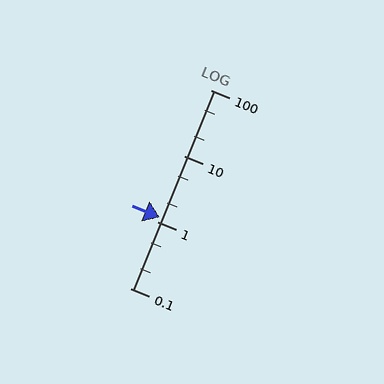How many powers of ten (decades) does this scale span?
The scale spans 3 decades, from 0.1 to 100.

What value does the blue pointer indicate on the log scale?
The pointer indicates approximately 1.2.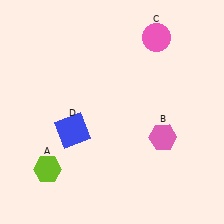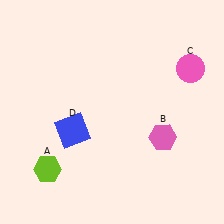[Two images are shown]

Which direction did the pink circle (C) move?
The pink circle (C) moved right.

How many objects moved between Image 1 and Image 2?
1 object moved between the two images.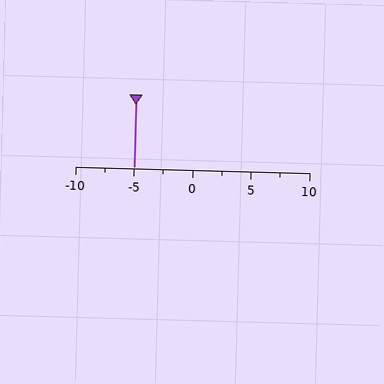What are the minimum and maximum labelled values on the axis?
The axis runs from -10 to 10.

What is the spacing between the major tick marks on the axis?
The major ticks are spaced 5 apart.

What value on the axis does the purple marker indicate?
The marker indicates approximately -5.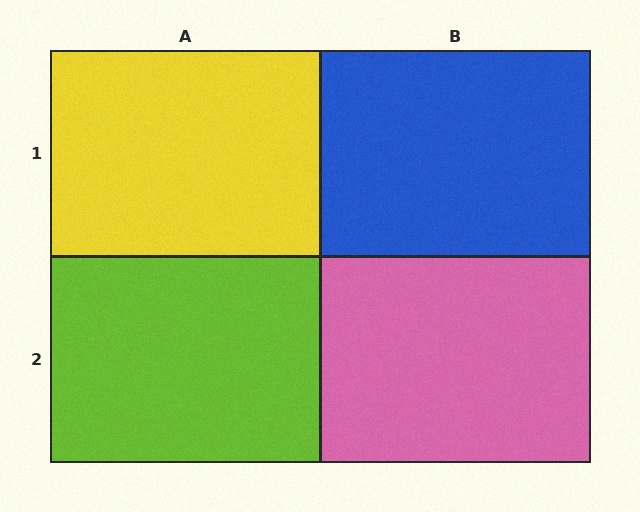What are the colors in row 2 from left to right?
Lime, pink.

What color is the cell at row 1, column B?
Blue.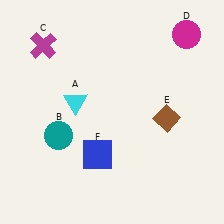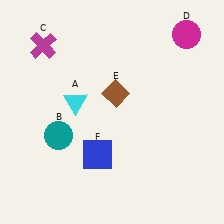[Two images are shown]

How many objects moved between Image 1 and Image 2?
1 object moved between the two images.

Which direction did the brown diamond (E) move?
The brown diamond (E) moved left.